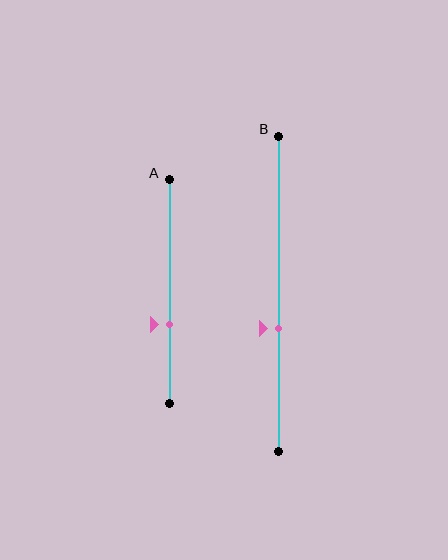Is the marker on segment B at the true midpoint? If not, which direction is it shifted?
No, the marker on segment B is shifted downward by about 11% of the segment length.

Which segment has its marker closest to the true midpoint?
Segment B has its marker closest to the true midpoint.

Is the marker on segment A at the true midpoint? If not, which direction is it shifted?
No, the marker on segment A is shifted downward by about 15% of the segment length.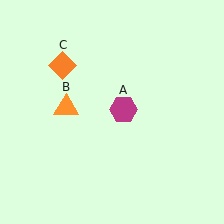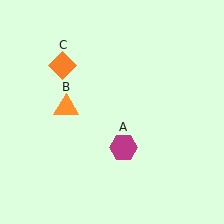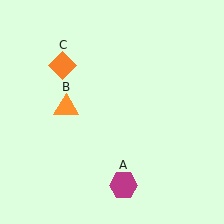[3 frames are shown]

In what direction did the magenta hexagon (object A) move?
The magenta hexagon (object A) moved down.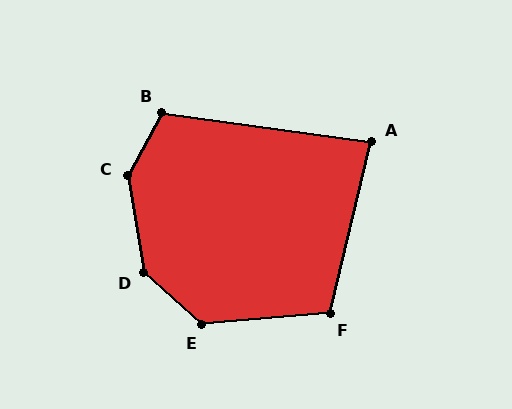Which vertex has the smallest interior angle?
A, at approximately 84 degrees.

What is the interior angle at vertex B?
Approximately 111 degrees (obtuse).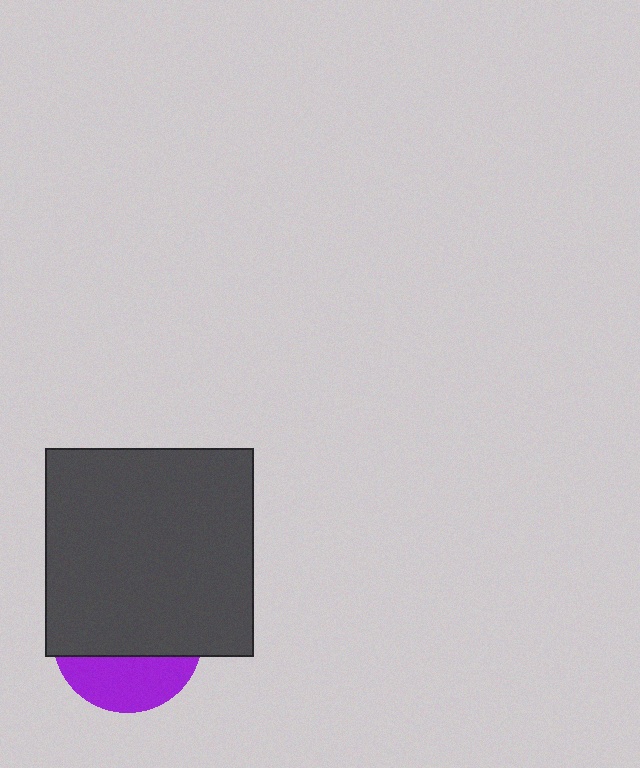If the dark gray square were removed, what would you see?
You would see the complete purple circle.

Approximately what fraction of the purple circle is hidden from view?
Roughly 66% of the purple circle is hidden behind the dark gray square.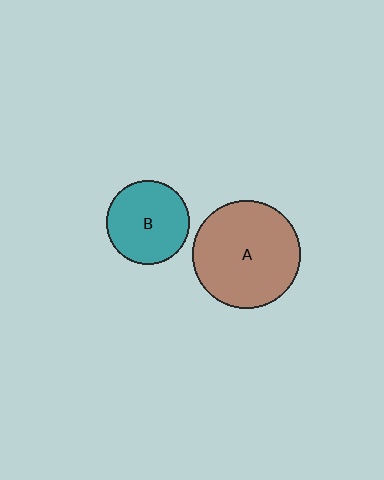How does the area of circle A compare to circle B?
Approximately 1.7 times.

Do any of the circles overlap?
No, none of the circles overlap.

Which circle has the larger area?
Circle A (brown).